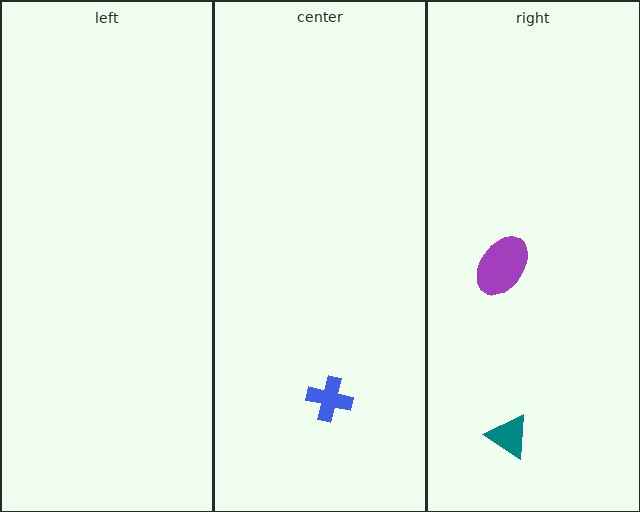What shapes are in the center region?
The blue cross.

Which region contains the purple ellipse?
The right region.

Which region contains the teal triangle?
The right region.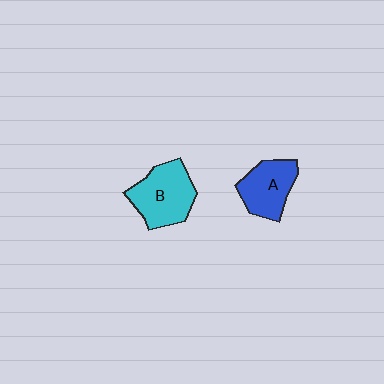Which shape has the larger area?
Shape B (cyan).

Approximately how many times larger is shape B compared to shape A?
Approximately 1.2 times.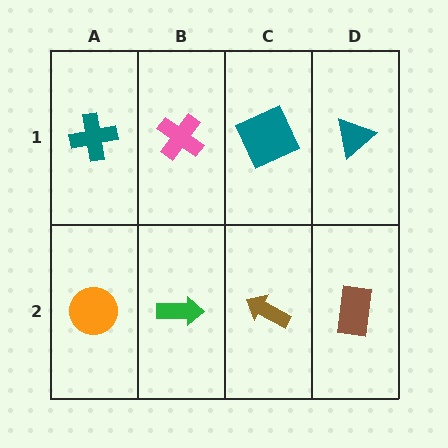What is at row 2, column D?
A brown rectangle.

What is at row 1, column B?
A pink cross.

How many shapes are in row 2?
4 shapes.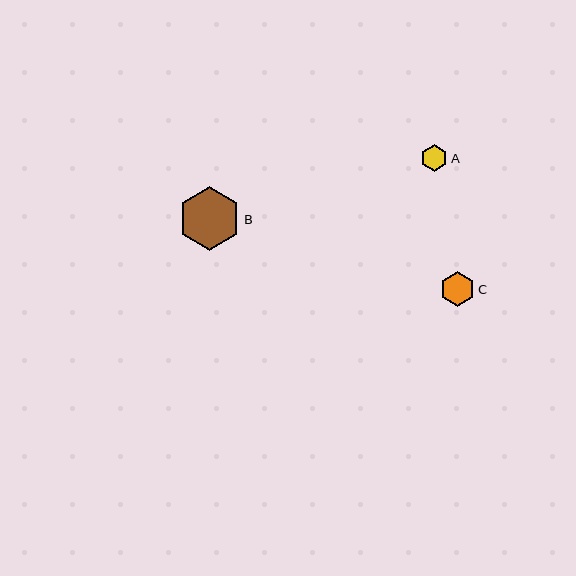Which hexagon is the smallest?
Hexagon A is the smallest with a size of approximately 27 pixels.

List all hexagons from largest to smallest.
From largest to smallest: B, C, A.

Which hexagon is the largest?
Hexagon B is the largest with a size of approximately 63 pixels.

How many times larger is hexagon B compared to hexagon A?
Hexagon B is approximately 2.4 times the size of hexagon A.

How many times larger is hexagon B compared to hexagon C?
Hexagon B is approximately 1.8 times the size of hexagon C.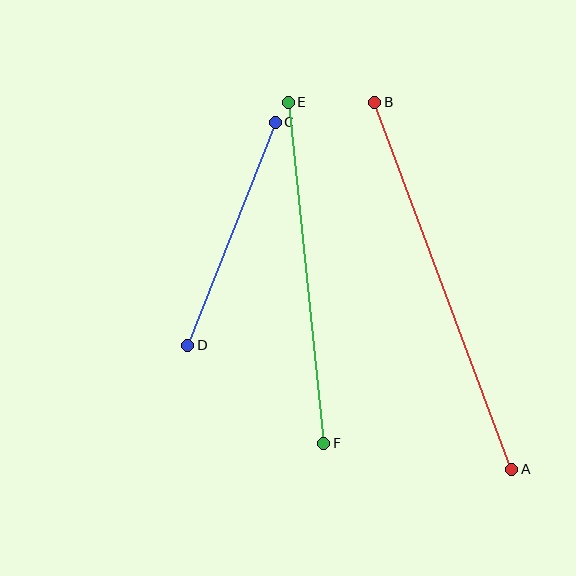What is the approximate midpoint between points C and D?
The midpoint is at approximately (231, 234) pixels.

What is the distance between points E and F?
The distance is approximately 343 pixels.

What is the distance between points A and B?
The distance is approximately 392 pixels.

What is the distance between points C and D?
The distance is approximately 240 pixels.